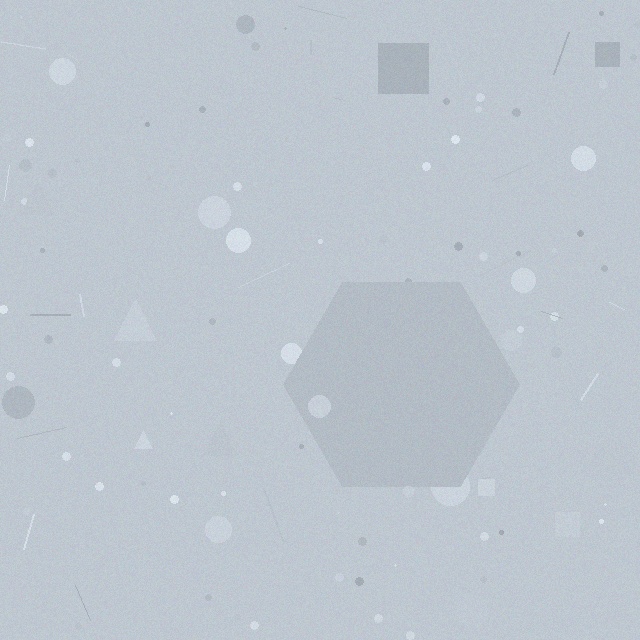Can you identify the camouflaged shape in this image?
The camouflaged shape is a hexagon.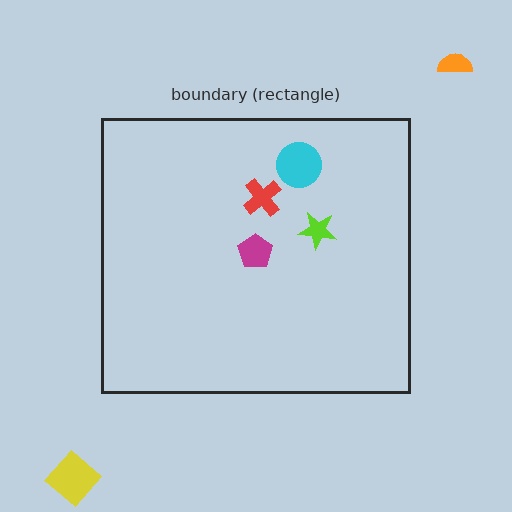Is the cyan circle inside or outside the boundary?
Inside.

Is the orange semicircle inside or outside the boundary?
Outside.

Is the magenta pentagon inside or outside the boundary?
Inside.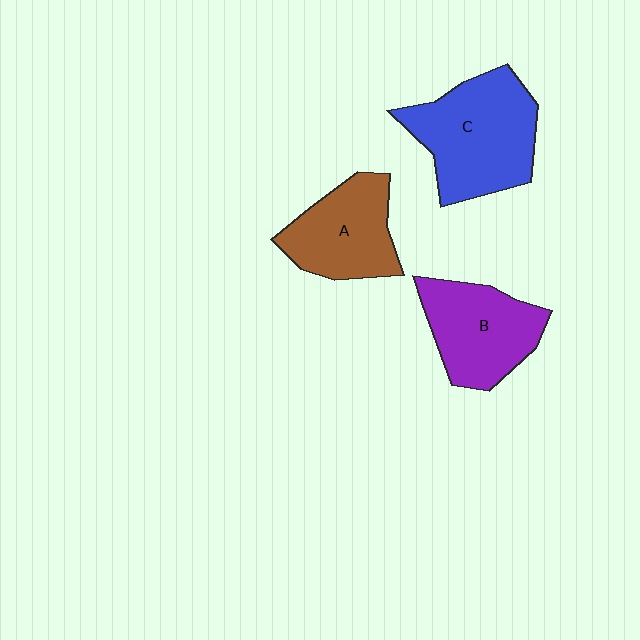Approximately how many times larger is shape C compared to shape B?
Approximately 1.3 times.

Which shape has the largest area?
Shape C (blue).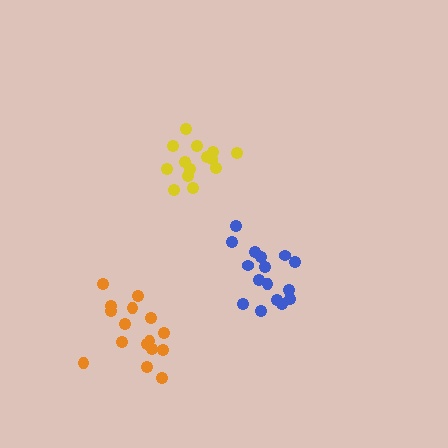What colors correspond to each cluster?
The clusters are colored: yellow, orange, blue.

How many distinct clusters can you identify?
There are 3 distinct clusters.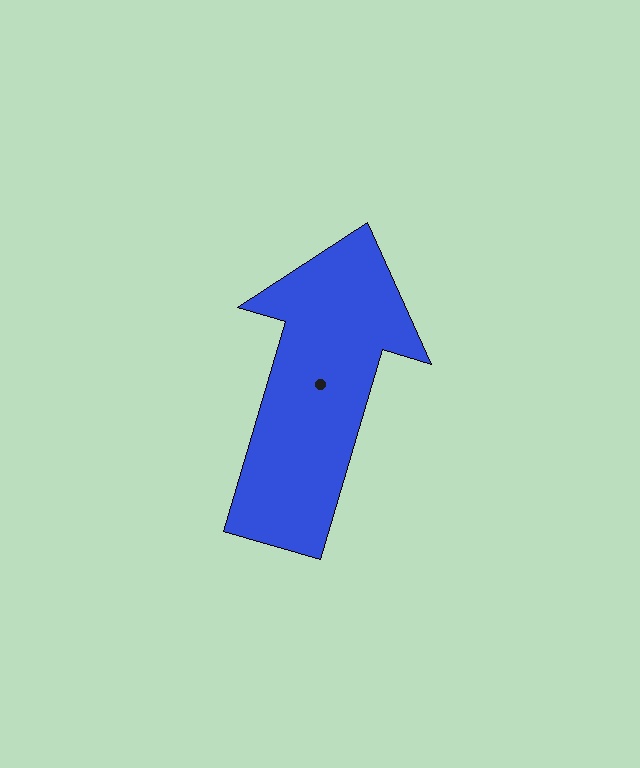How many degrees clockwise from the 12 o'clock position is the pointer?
Approximately 16 degrees.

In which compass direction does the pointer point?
North.